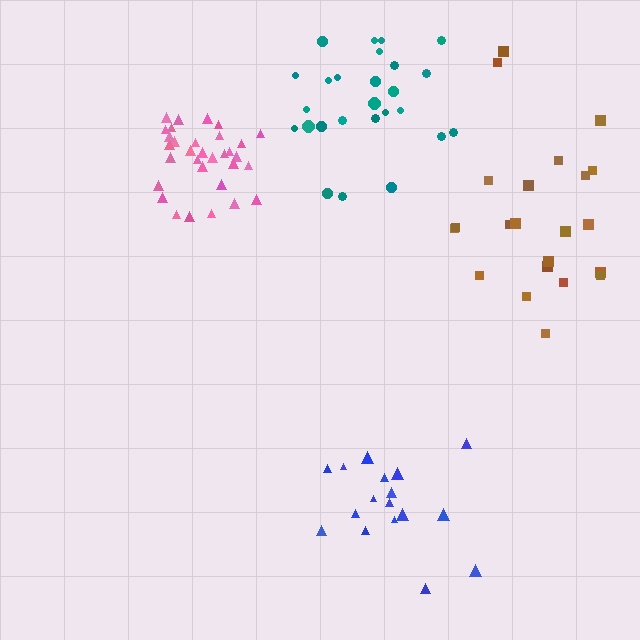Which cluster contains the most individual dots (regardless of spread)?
Pink (32).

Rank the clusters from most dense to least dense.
pink, teal, blue, brown.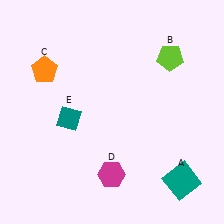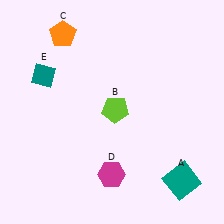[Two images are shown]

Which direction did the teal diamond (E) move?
The teal diamond (E) moved up.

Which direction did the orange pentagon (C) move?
The orange pentagon (C) moved up.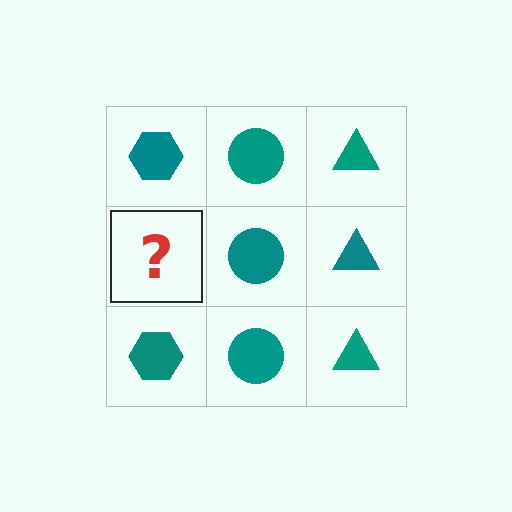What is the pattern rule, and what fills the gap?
The rule is that each column has a consistent shape. The gap should be filled with a teal hexagon.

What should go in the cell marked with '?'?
The missing cell should contain a teal hexagon.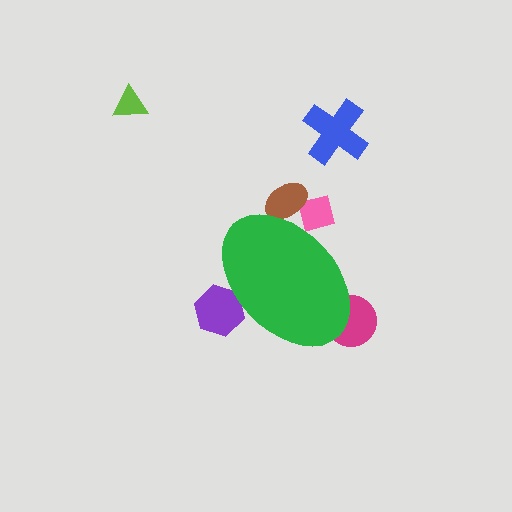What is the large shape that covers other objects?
A green ellipse.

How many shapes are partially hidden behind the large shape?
4 shapes are partially hidden.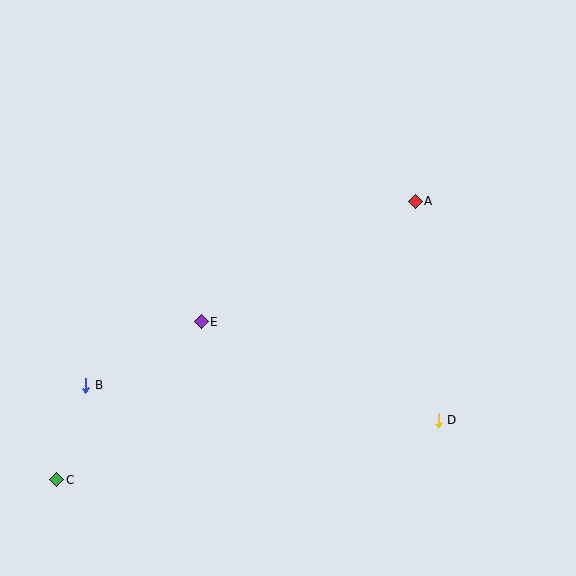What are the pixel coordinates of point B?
Point B is at (86, 385).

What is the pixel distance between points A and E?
The distance between A and E is 246 pixels.